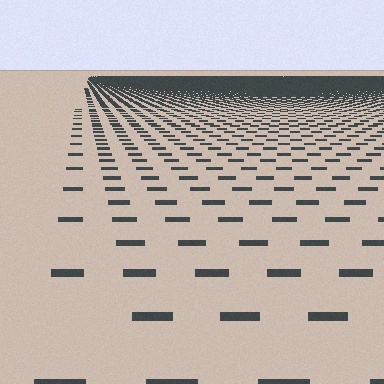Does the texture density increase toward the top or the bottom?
Density increases toward the top.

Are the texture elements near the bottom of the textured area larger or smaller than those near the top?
Larger. Near the bottom, elements are closer to the viewer and appear at a bigger on-screen size.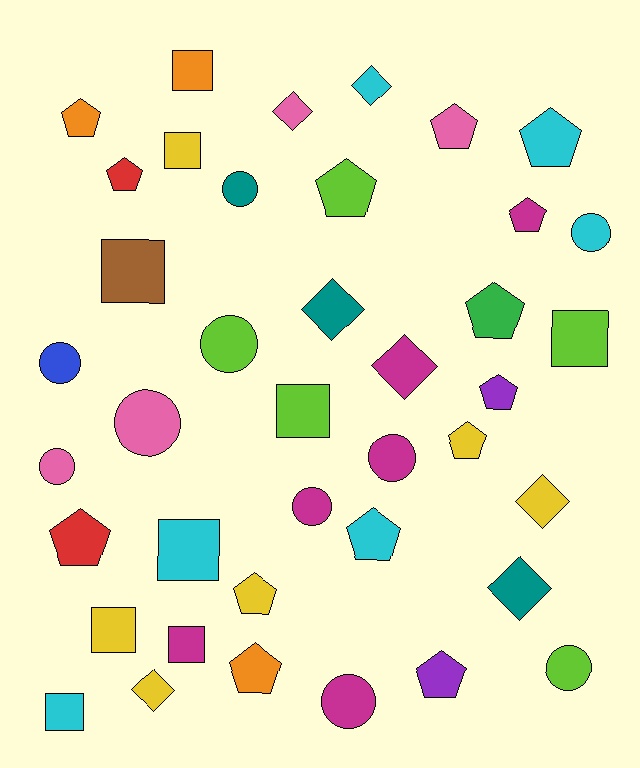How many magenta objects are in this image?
There are 6 magenta objects.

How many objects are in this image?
There are 40 objects.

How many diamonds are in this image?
There are 7 diamonds.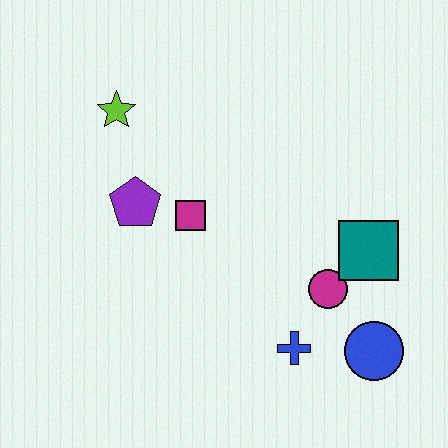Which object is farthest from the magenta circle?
The lime star is farthest from the magenta circle.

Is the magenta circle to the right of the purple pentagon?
Yes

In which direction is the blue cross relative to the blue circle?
The blue cross is to the left of the blue circle.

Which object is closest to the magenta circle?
The teal square is closest to the magenta circle.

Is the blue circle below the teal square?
Yes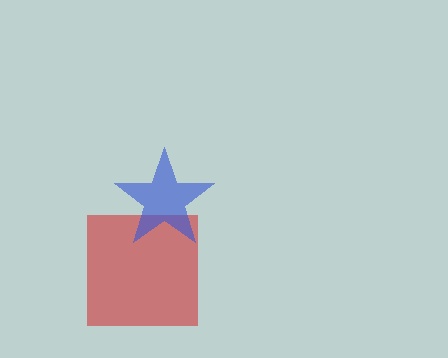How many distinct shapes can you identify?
There are 2 distinct shapes: a red square, a blue star.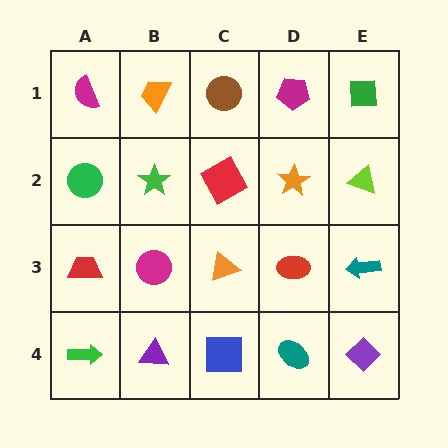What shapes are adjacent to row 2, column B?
An orange trapezoid (row 1, column B), a magenta circle (row 3, column B), a green circle (row 2, column A), a red square (row 2, column C).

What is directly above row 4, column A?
A red trapezoid.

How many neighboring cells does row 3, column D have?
4.